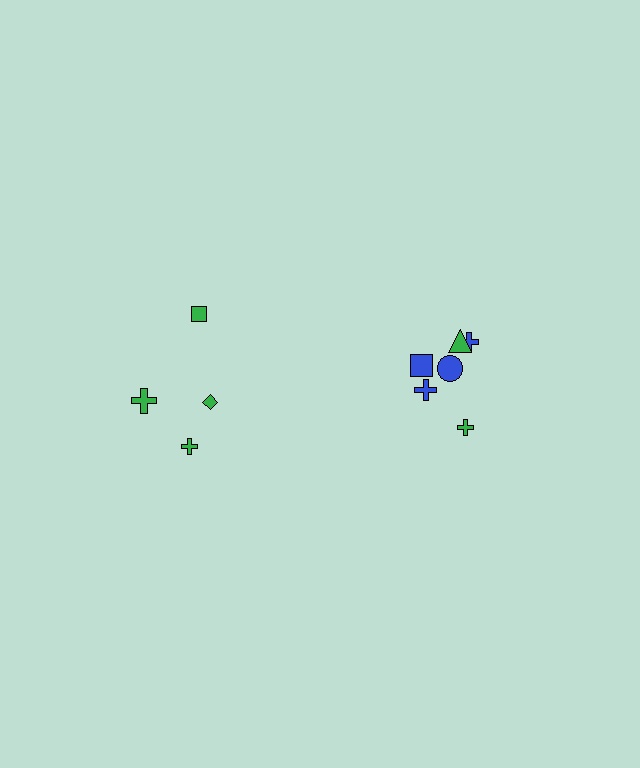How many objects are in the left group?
There are 4 objects.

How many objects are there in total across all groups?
There are 10 objects.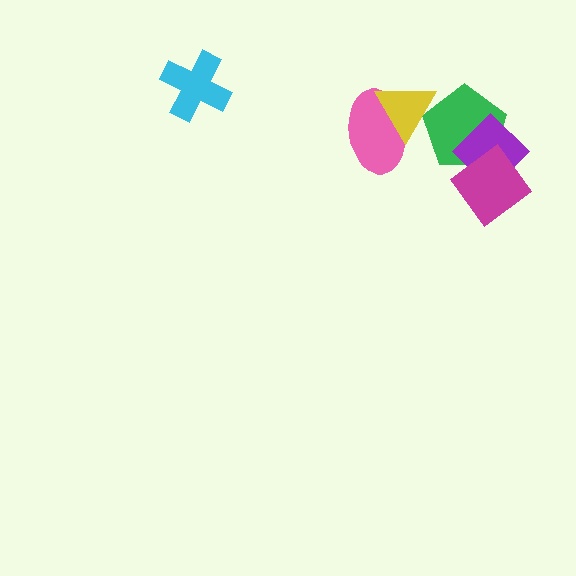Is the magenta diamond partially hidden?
No, no other shape covers it.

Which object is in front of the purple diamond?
The magenta diamond is in front of the purple diamond.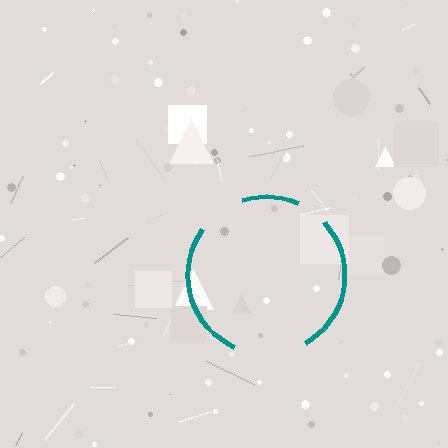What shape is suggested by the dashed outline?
The dashed outline suggests a circle.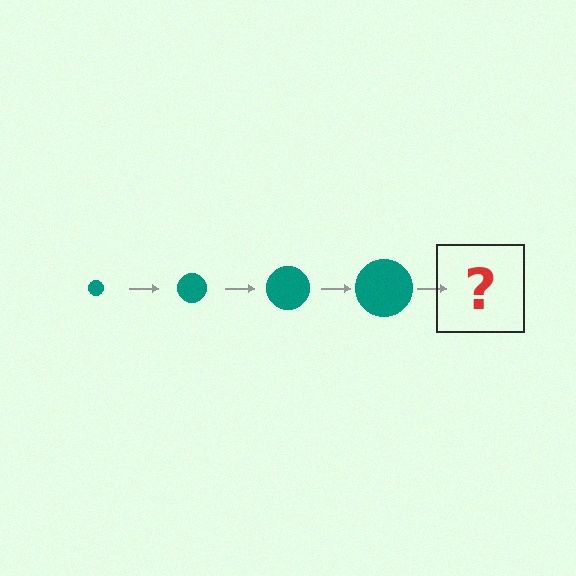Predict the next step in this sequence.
The next step is a teal circle, larger than the previous one.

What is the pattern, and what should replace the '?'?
The pattern is that the circle gets progressively larger each step. The '?' should be a teal circle, larger than the previous one.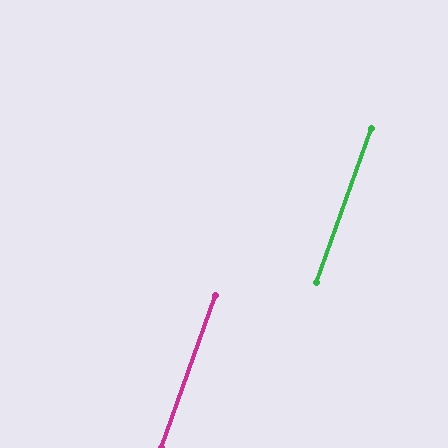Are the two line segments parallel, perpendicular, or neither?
Parallel — their directions differ by only 0.3°.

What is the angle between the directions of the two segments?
Approximately 0 degrees.